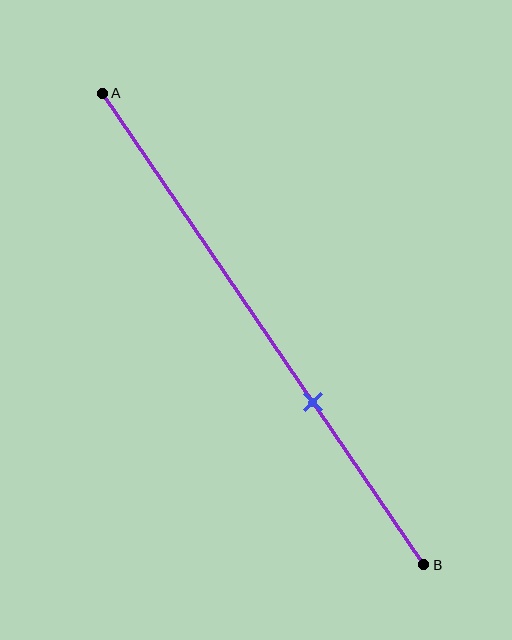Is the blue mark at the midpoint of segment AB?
No, the mark is at about 65% from A, not at the 50% midpoint.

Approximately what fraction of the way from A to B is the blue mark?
The blue mark is approximately 65% of the way from A to B.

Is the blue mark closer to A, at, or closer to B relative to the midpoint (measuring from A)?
The blue mark is closer to point B than the midpoint of segment AB.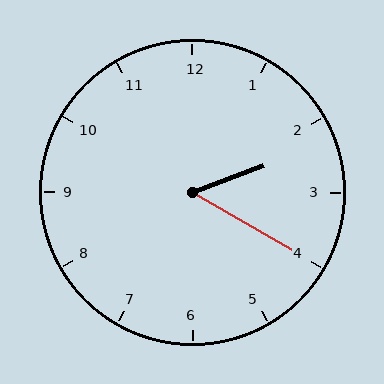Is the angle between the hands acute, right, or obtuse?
It is acute.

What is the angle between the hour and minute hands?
Approximately 50 degrees.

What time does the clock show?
2:20.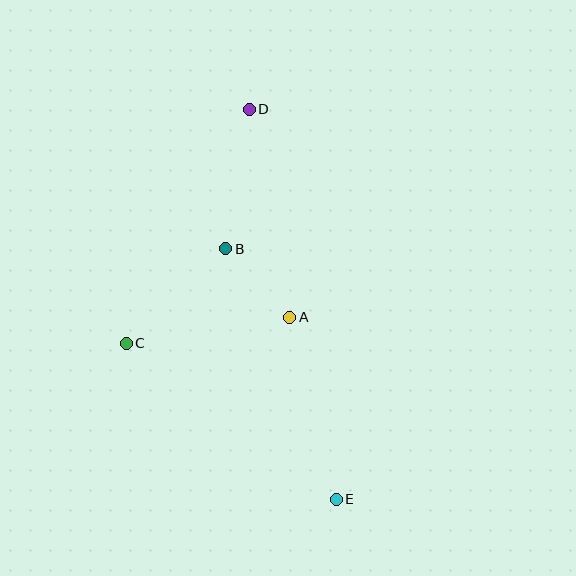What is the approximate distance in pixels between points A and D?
The distance between A and D is approximately 212 pixels.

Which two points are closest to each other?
Points A and B are closest to each other.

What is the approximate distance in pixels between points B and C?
The distance between B and C is approximately 137 pixels.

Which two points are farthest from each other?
Points D and E are farthest from each other.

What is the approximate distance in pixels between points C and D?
The distance between C and D is approximately 264 pixels.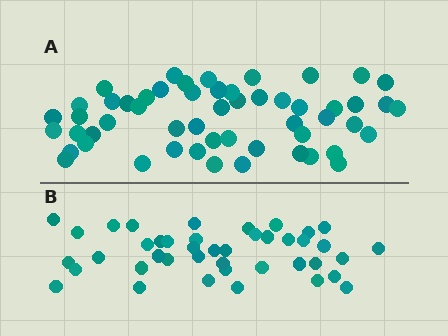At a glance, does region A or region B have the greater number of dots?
Region A (the top region) has more dots.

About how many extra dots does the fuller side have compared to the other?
Region A has roughly 12 or so more dots than region B.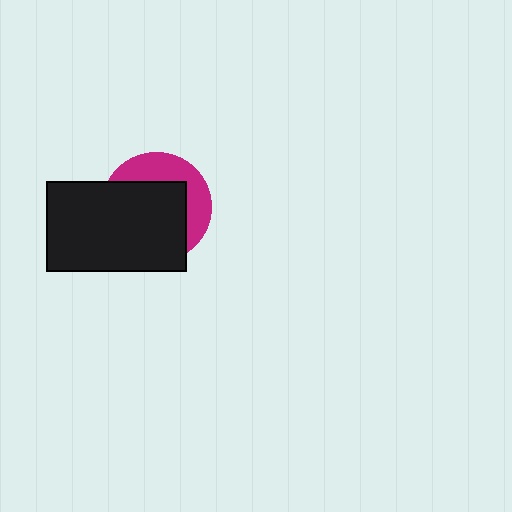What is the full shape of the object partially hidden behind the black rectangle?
The partially hidden object is a magenta circle.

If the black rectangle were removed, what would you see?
You would see the complete magenta circle.